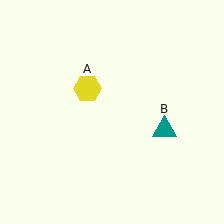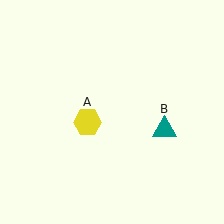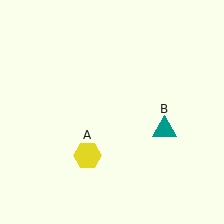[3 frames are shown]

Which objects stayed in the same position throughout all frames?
Teal triangle (object B) remained stationary.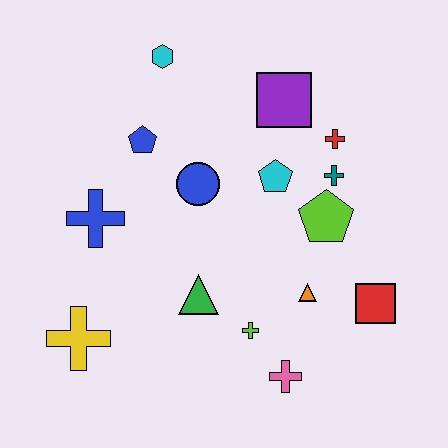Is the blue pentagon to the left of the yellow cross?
No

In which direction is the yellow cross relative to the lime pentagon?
The yellow cross is to the left of the lime pentagon.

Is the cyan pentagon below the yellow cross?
No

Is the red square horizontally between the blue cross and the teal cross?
No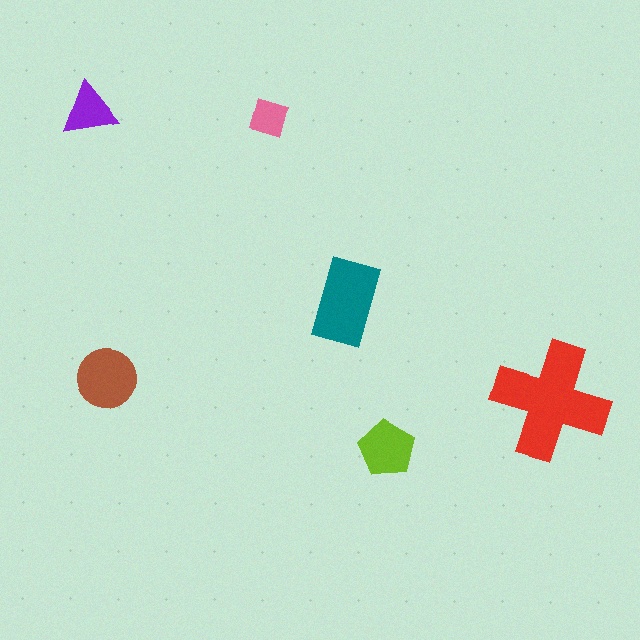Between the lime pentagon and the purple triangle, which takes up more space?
The lime pentagon.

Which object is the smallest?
The pink diamond.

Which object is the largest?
The red cross.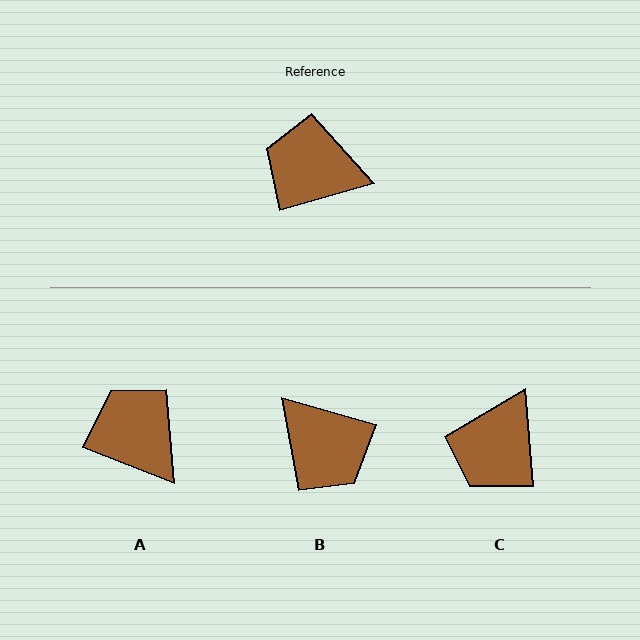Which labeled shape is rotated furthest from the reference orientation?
B, about 148 degrees away.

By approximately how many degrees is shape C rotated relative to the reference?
Approximately 79 degrees counter-clockwise.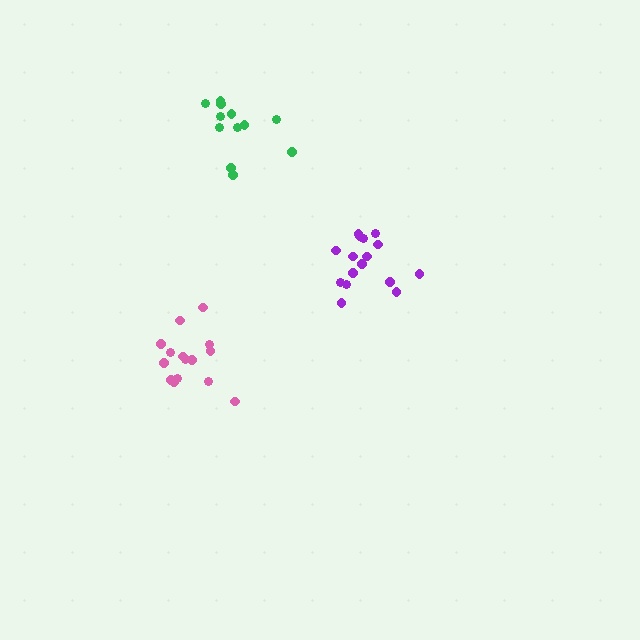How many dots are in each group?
Group 1: 16 dots, Group 2: 12 dots, Group 3: 16 dots (44 total).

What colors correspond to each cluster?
The clusters are colored: pink, green, purple.